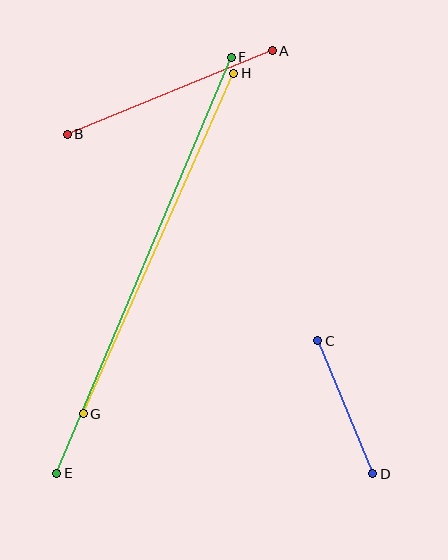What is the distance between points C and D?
The distance is approximately 144 pixels.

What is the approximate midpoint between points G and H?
The midpoint is at approximately (158, 244) pixels.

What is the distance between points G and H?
The distance is approximately 372 pixels.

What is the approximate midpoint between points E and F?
The midpoint is at approximately (144, 265) pixels.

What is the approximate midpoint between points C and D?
The midpoint is at approximately (345, 407) pixels.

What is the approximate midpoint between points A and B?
The midpoint is at approximately (170, 93) pixels.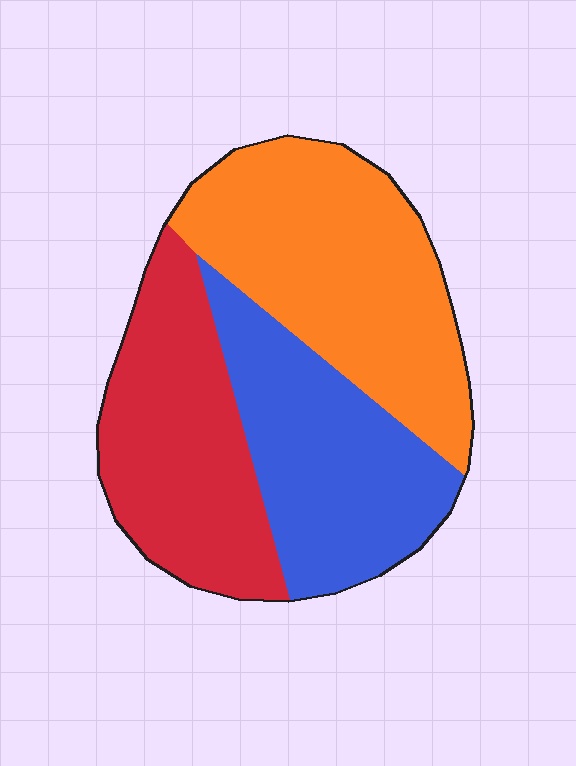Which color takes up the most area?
Orange, at roughly 40%.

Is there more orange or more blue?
Orange.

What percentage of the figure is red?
Red covers about 30% of the figure.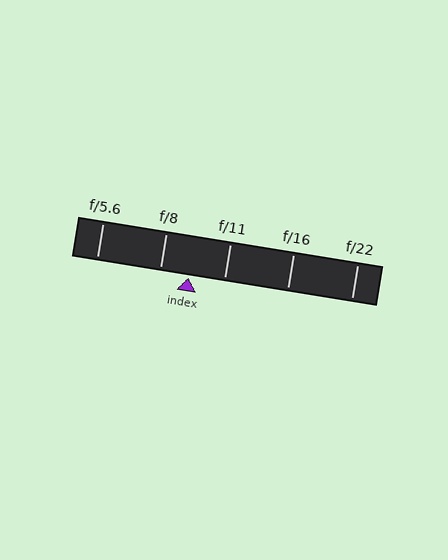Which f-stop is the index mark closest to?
The index mark is closest to f/8.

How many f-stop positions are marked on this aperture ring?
There are 5 f-stop positions marked.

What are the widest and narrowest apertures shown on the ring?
The widest aperture shown is f/5.6 and the narrowest is f/22.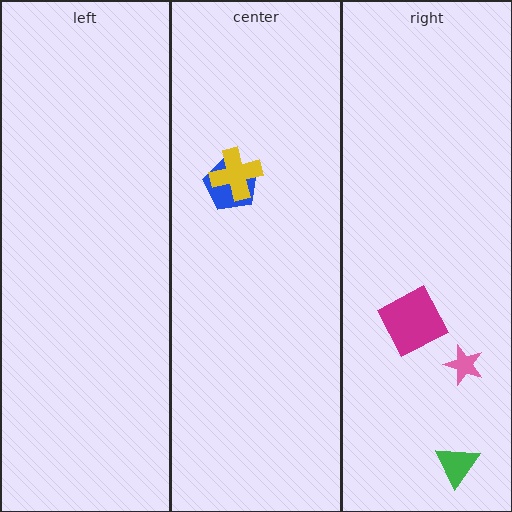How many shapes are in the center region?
2.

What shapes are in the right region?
The green triangle, the magenta square, the pink star.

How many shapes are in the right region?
3.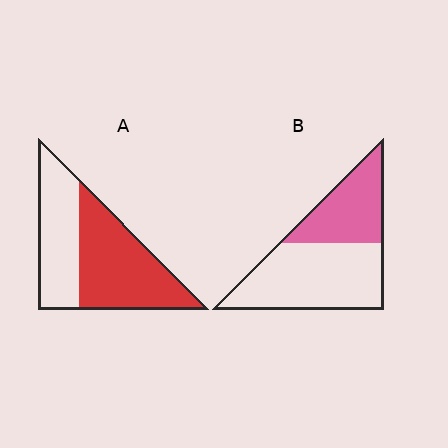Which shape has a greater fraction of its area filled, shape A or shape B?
Shape A.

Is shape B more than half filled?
No.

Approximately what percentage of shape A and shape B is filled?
A is approximately 60% and B is approximately 35%.